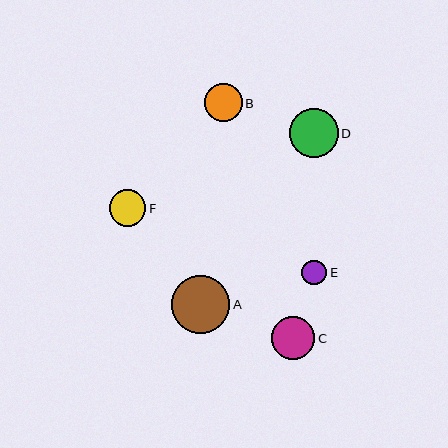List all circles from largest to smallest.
From largest to smallest: A, D, C, B, F, E.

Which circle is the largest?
Circle A is the largest with a size of approximately 58 pixels.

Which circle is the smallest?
Circle E is the smallest with a size of approximately 25 pixels.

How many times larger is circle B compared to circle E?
Circle B is approximately 1.5 times the size of circle E.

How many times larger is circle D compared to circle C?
Circle D is approximately 1.1 times the size of circle C.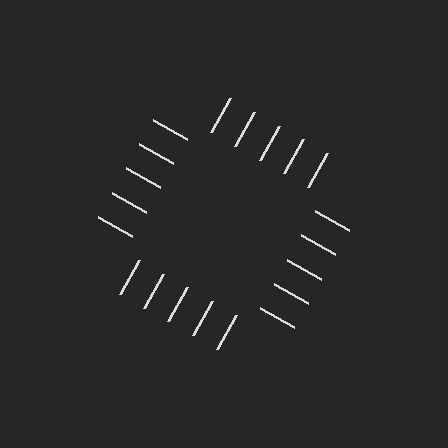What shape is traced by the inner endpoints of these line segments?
An illusory square — the line segments terminate on its edges but no continuous stroke is drawn.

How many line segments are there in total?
20 — 5 along each of the 4 edges.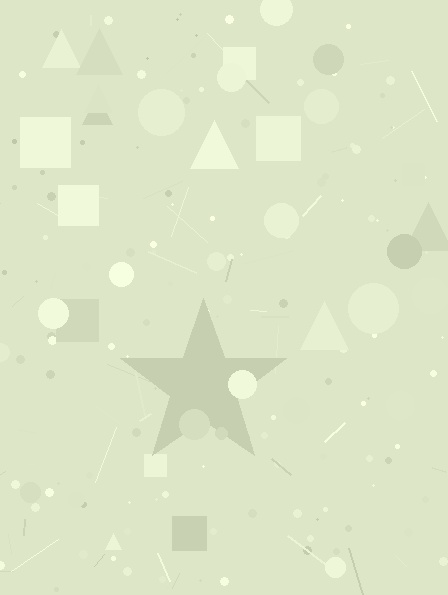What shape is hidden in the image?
A star is hidden in the image.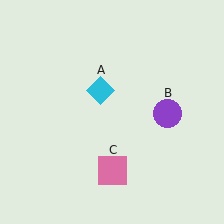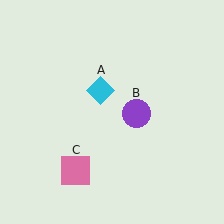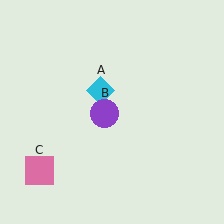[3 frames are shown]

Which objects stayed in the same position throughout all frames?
Cyan diamond (object A) remained stationary.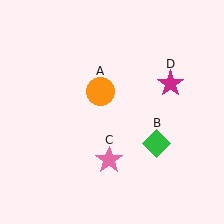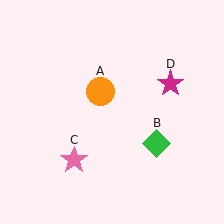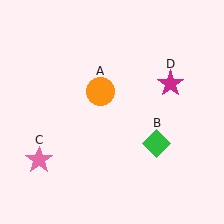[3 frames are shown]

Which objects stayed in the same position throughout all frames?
Orange circle (object A) and green diamond (object B) and magenta star (object D) remained stationary.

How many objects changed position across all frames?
1 object changed position: pink star (object C).